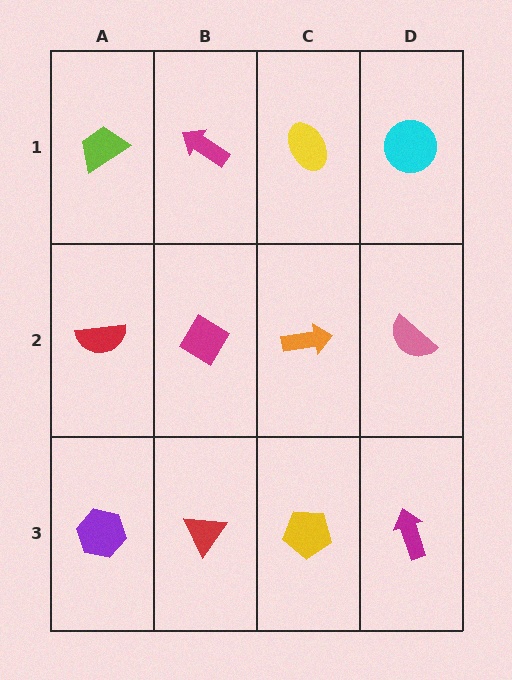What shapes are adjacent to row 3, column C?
An orange arrow (row 2, column C), a red triangle (row 3, column B), a magenta arrow (row 3, column D).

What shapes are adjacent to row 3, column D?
A pink semicircle (row 2, column D), a yellow pentagon (row 3, column C).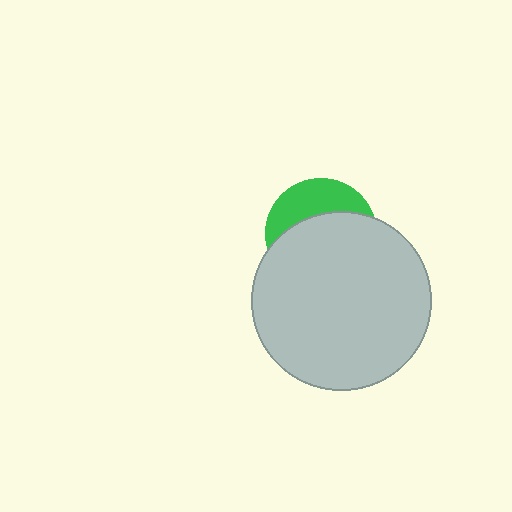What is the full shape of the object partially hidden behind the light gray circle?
The partially hidden object is a green circle.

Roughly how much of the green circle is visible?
A small part of it is visible (roughly 35%).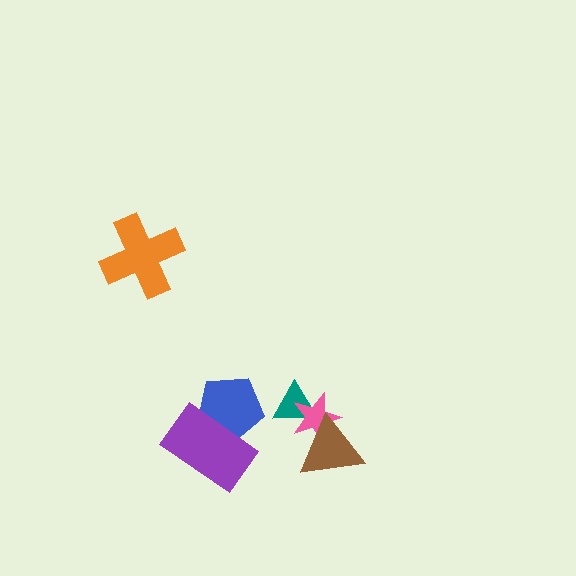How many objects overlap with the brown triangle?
2 objects overlap with the brown triangle.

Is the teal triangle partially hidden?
Yes, it is partially covered by another shape.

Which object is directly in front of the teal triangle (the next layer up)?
The pink star is directly in front of the teal triangle.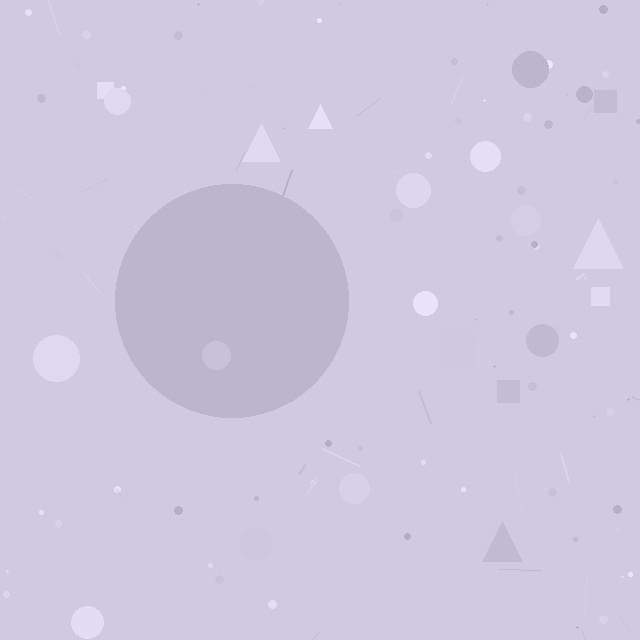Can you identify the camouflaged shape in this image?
The camouflaged shape is a circle.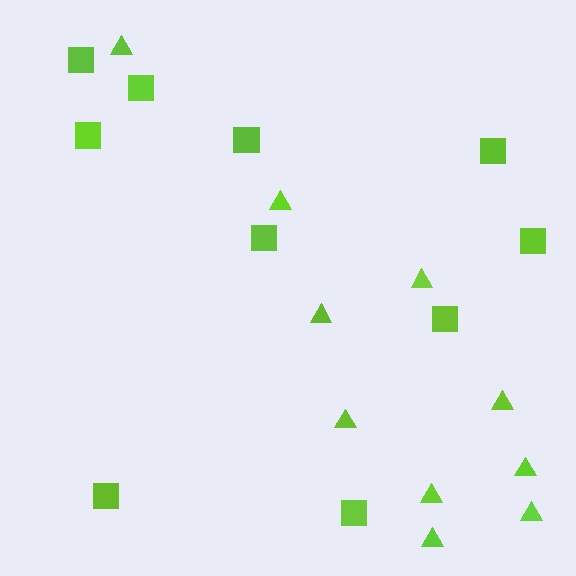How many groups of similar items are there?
There are 2 groups: one group of triangles (10) and one group of squares (10).